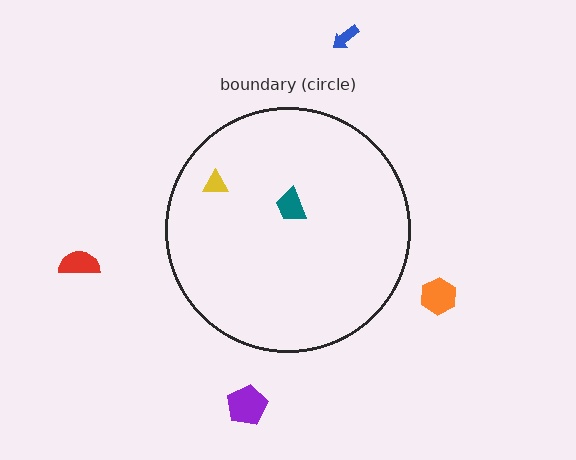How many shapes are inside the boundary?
2 inside, 4 outside.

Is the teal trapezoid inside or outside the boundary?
Inside.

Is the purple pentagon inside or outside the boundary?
Outside.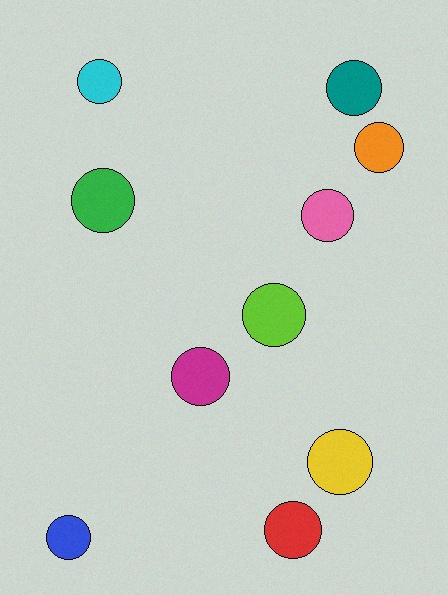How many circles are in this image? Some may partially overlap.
There are 10 circles.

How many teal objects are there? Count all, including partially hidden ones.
There is 1 teal object.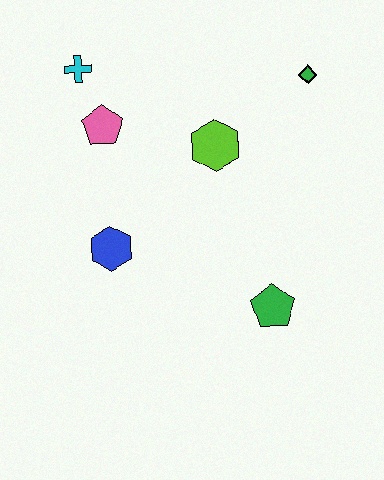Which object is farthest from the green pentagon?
The cyan cross is farthest from the green pentagon.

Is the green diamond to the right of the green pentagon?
Yes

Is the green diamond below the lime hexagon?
No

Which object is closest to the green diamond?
The lime hexagon is closest to the green diamond.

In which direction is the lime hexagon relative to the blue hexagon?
The lime hexagon is to the right of the blue hexagon.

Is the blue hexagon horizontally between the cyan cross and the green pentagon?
Yes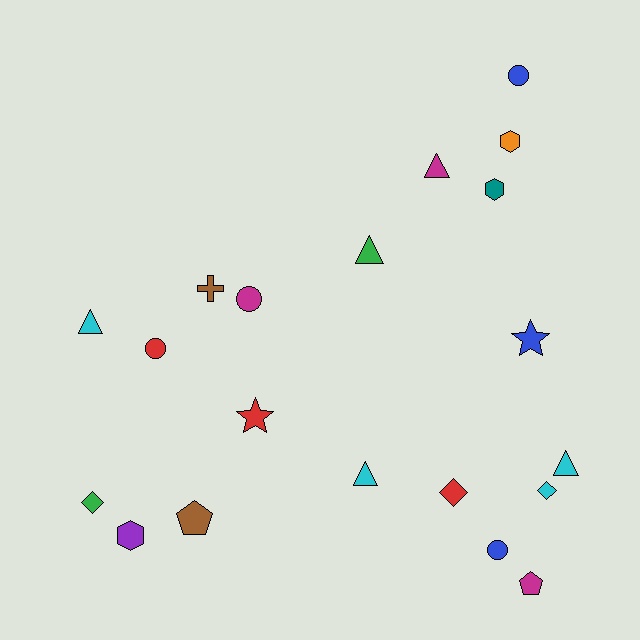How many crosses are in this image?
There is 1 cross.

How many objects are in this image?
There are 20 objects.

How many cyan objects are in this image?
There are 4 cyan objects.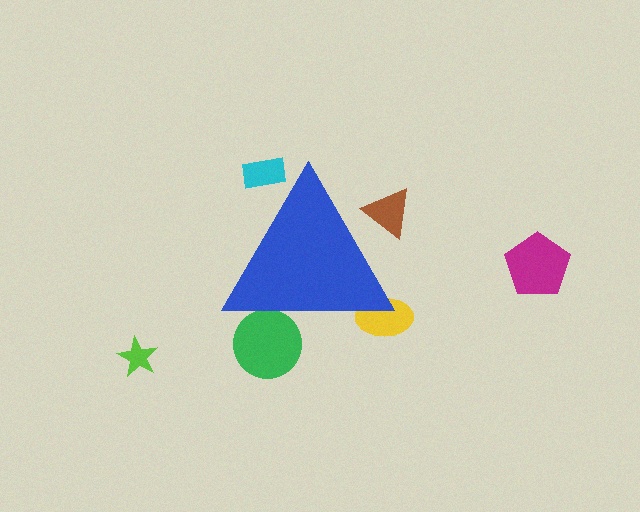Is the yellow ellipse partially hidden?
Yes, the yellow ellipse is partially hidden behind the blue triangle.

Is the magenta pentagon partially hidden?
No, the magenta pentagon is fully visible.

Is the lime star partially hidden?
No, the lime star is fully visible.